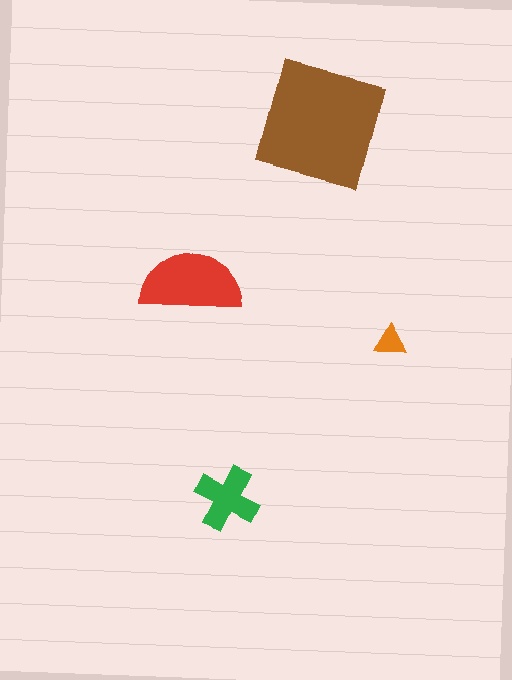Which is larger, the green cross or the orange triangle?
The green cross.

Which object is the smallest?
The orange triangle.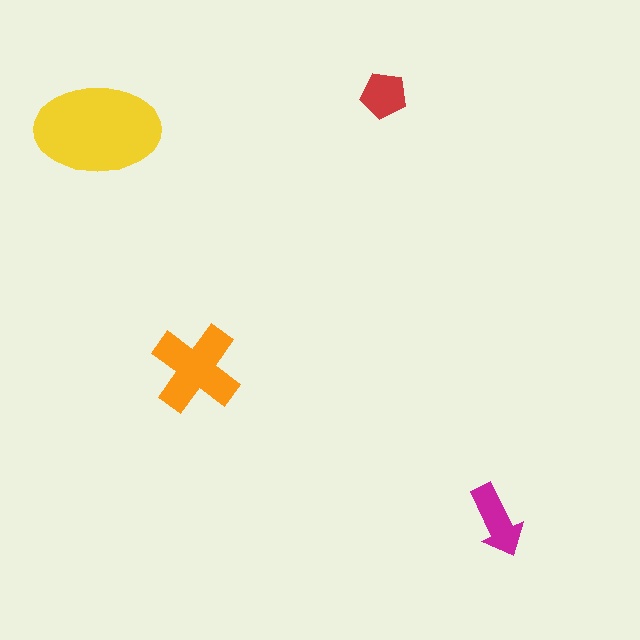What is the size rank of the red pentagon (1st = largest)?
4th.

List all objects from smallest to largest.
The red pentagon, the magenta arrow, the orange cross, the yellow ellipse.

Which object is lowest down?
The magenta arrow is bottommost.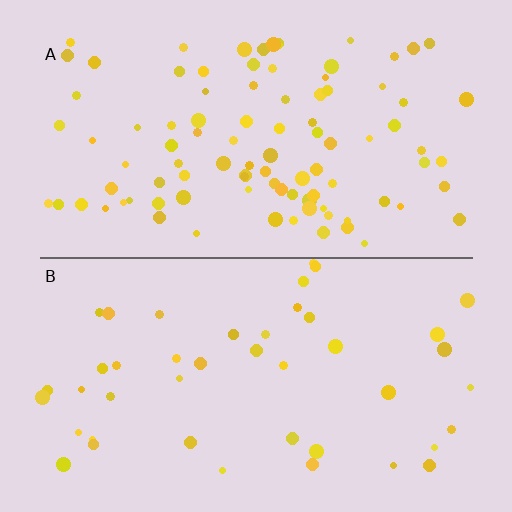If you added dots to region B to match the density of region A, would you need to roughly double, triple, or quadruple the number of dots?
Approximately double.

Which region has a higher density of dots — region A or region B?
A (the top).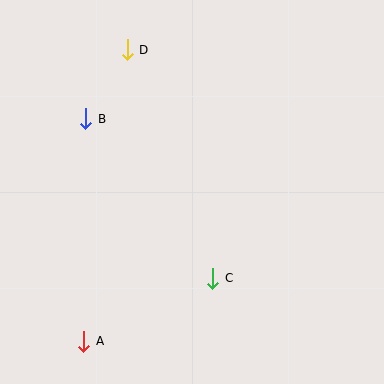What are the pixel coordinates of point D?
Point D is at (127, 50).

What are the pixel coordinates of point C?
Point C is at (213, 278).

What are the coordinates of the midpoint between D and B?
The midpoint between D and B is at (107, 84).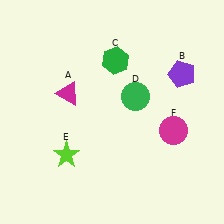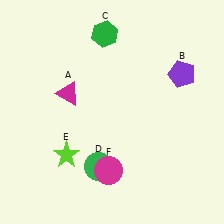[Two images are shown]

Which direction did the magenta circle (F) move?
The magenta circle (F) moved left.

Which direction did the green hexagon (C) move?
The green hexagon (C) moved up.